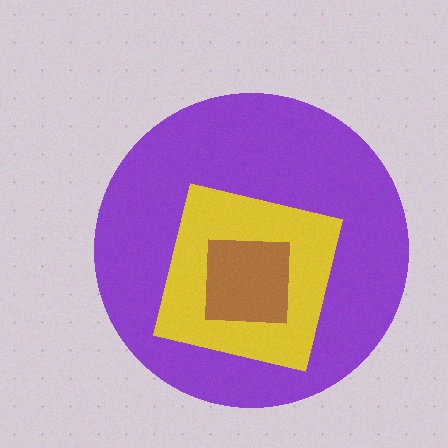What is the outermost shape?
The purple circle.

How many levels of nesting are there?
3.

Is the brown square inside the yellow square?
Yes.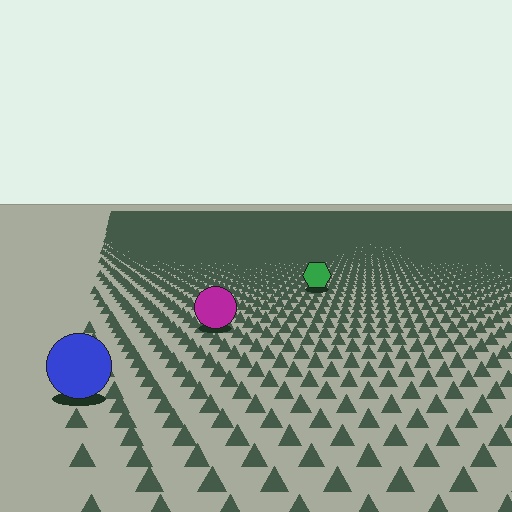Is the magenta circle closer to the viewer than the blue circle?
No. The blue circle is closer — you can tell from the texture gradient: the ground texture is coarser near it.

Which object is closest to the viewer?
The blue circle is closest. The texture marks near it are larger and more spread out.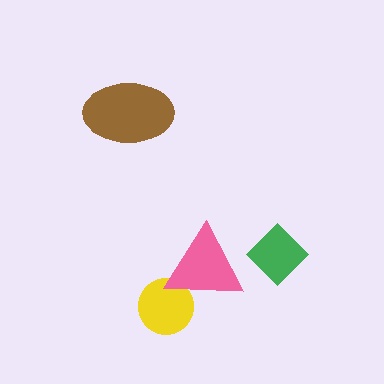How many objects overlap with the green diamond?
0 objects overlap with the green diamond.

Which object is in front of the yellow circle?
The pink triangle is in front of the yellow circle.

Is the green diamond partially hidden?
No, no other shape covers it.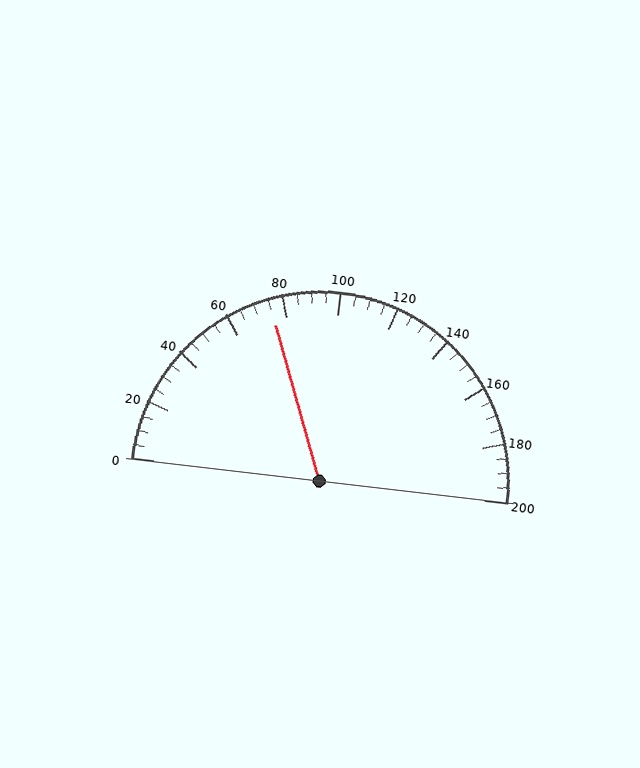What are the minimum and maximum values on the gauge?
The gauge ranges from 0 to 200.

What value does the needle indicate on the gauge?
The needle indicates approximately 75.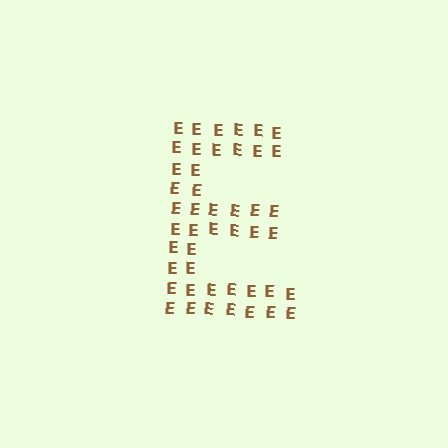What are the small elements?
The small elements are letter E's.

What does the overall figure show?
The overall figure shows the letter E.